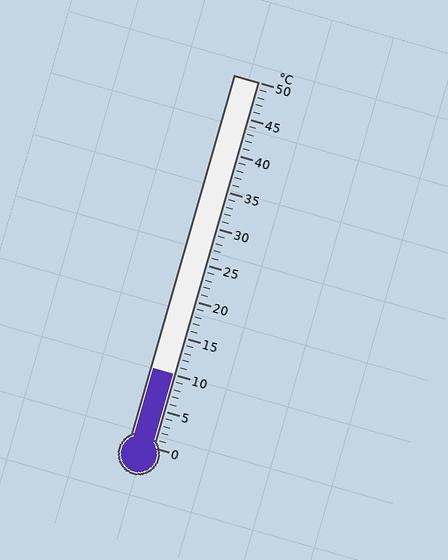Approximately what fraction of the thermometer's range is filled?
The thermometer is filled to approximately 20% of its range.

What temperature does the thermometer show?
The thermometer shows approximately 10°C.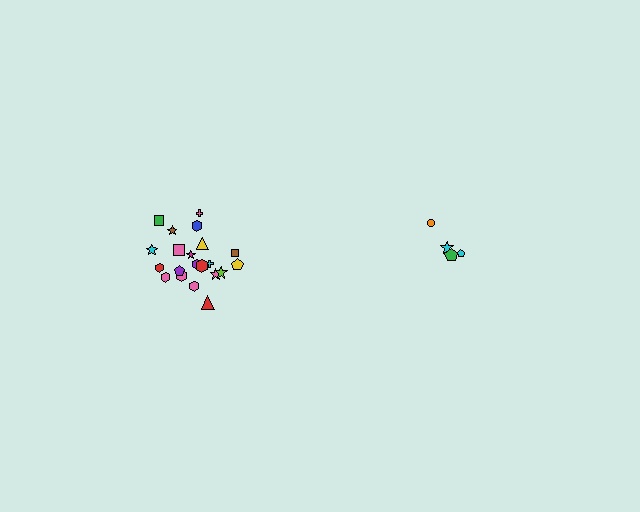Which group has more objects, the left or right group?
The left group.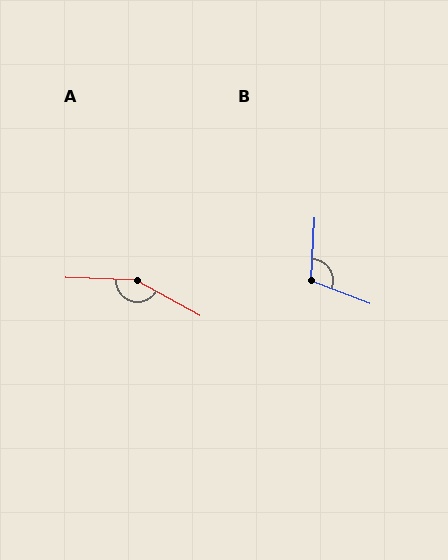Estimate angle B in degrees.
Approximately 107 degrees.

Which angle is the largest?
A, at approximately 153 degrees.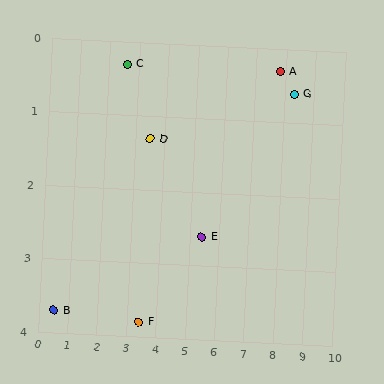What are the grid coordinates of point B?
Point B is at approximately (0.5, 3.7).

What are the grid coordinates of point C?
Point C is at approximately (2.6, 0.3).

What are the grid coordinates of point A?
Point A is at approximately (7.8, 0.3).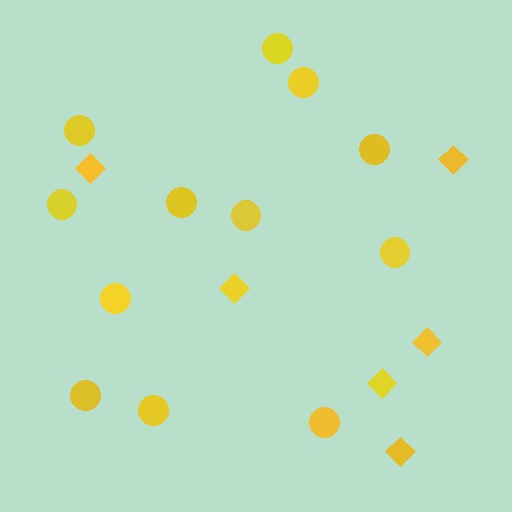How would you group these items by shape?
There are 2 groups: one group of diamonds (6) and one group of circles (12).